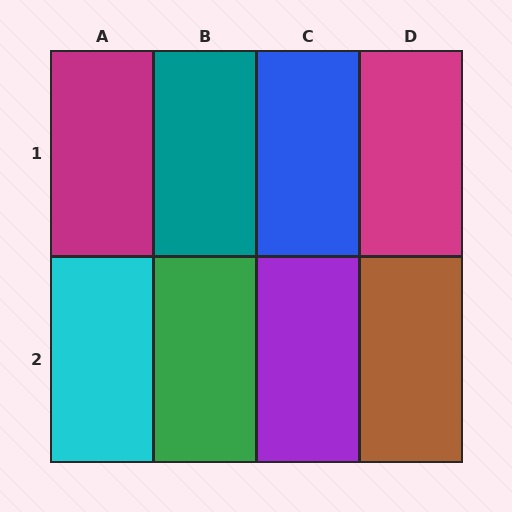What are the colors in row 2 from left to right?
Cyan, green, purple, brown.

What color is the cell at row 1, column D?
Magenta.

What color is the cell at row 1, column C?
Blue.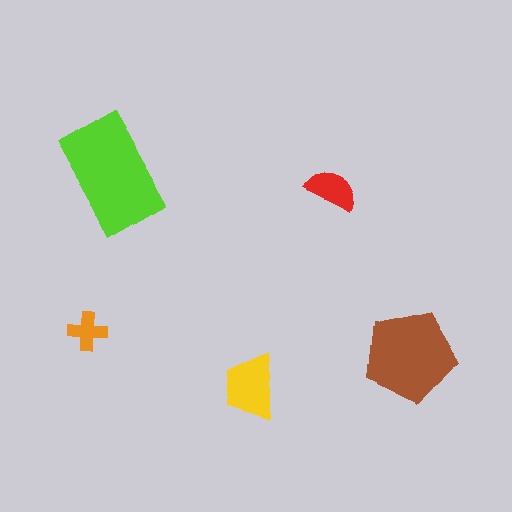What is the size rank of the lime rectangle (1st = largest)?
1st.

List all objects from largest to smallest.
The lime rectangle, the brown pentagon, the yellow trapezoid, the red semicircle, the orange cross.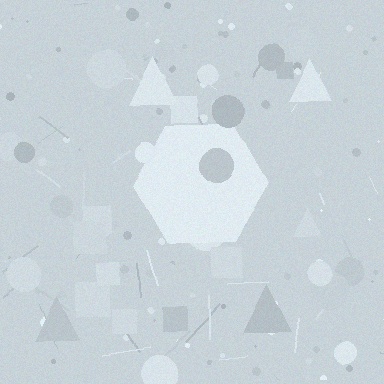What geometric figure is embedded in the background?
A hexagon is embedded in the background.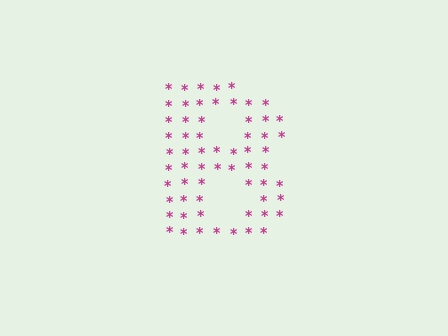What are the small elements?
The small elements are asterisks.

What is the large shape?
The large shape is the letter B.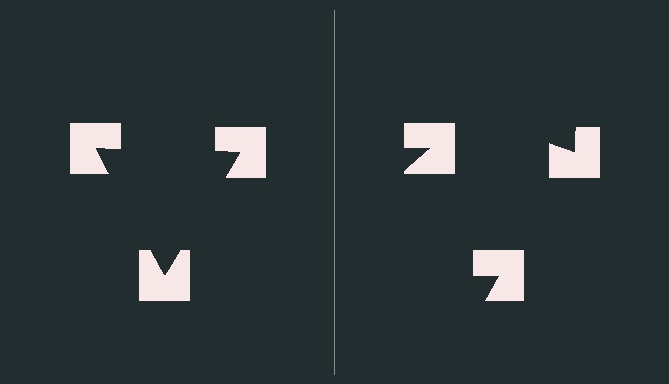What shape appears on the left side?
An illusory triangle.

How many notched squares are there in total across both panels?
6 — 3 on each side.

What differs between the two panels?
The notched squares are positioned identically on both sides; only the wedge orientations differ. On the left they align to a triangle; on the right they are misaligned.